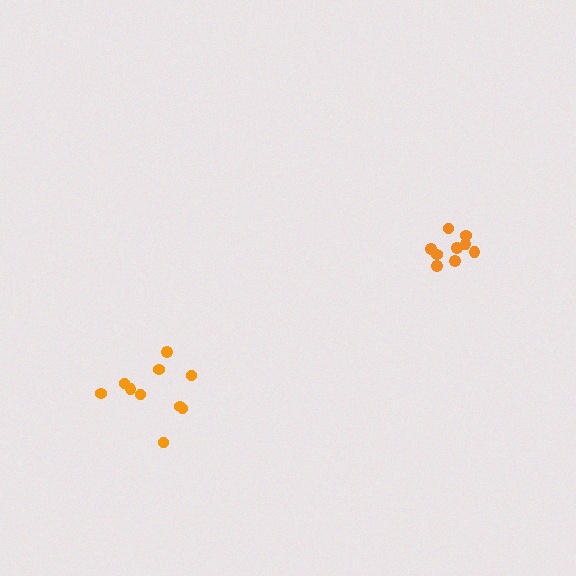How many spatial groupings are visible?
There are 2 spatial groupings.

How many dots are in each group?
Group 1: 10 dots, Group 2: 9 dots (19 total).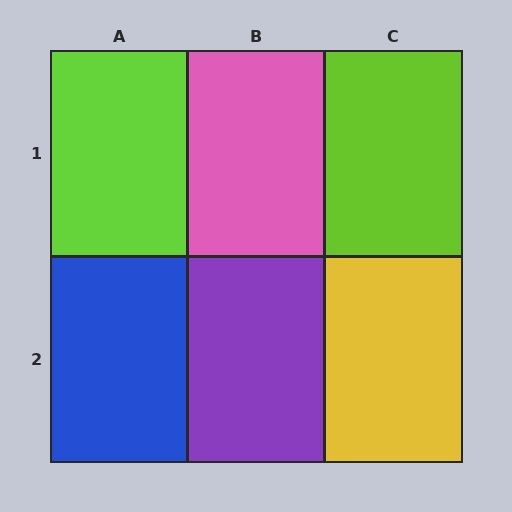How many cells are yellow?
1 cell is yellow.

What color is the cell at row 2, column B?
Purple.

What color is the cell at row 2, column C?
Yellow.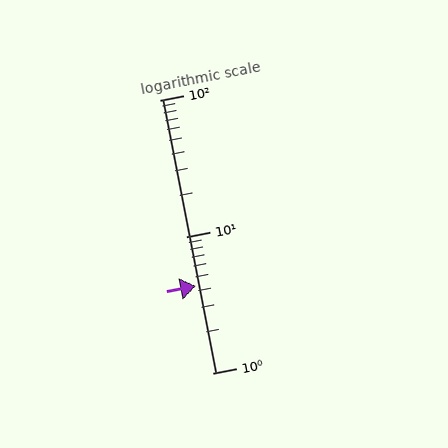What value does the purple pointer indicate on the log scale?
The pointer indicates approximately 4.3.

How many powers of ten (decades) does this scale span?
The scale spans 2 decades, from 1 to 100.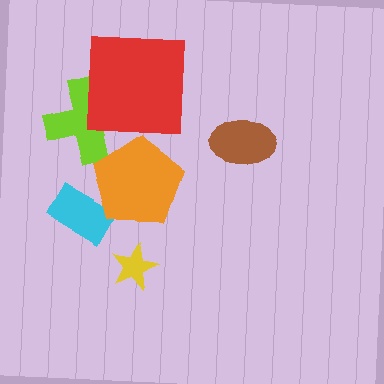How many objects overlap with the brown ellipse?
0 objects overlap with the brown ellipse.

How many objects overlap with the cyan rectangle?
1 object overlaps with the cyan rectangle.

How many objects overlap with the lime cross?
2 objects overlap with the lime cross.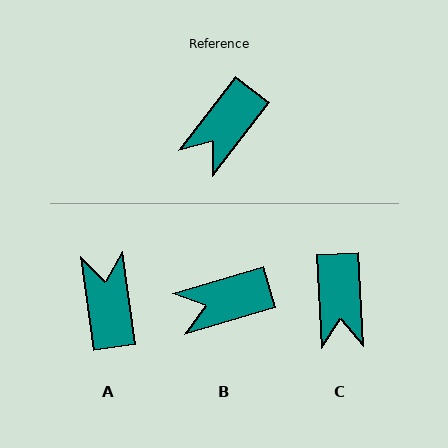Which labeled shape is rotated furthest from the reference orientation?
A, about 135 degrees away.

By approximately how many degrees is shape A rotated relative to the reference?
Approximately 135 degrees clockwise.